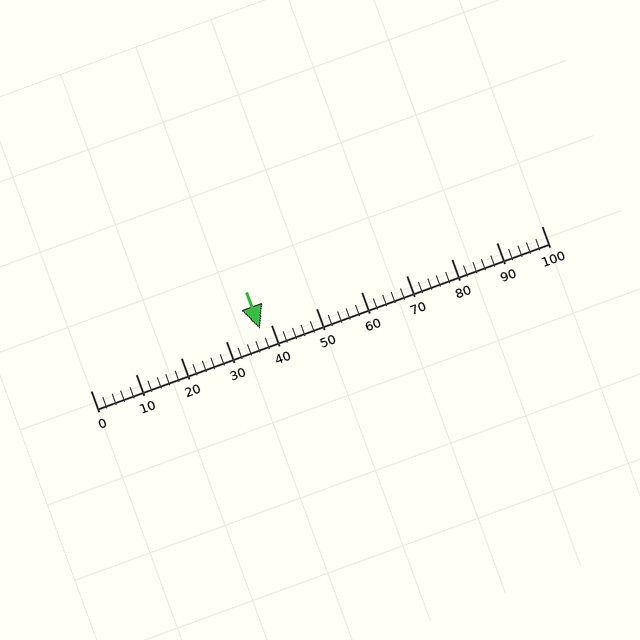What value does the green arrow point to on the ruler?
The green arrow points to approximately 38.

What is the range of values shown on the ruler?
The ruler shows values from 0 to 100.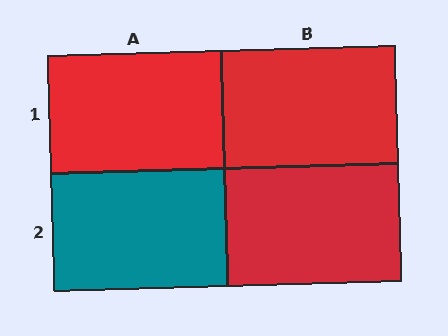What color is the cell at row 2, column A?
Teal.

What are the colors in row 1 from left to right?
Red, red.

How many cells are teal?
1 cell is teal.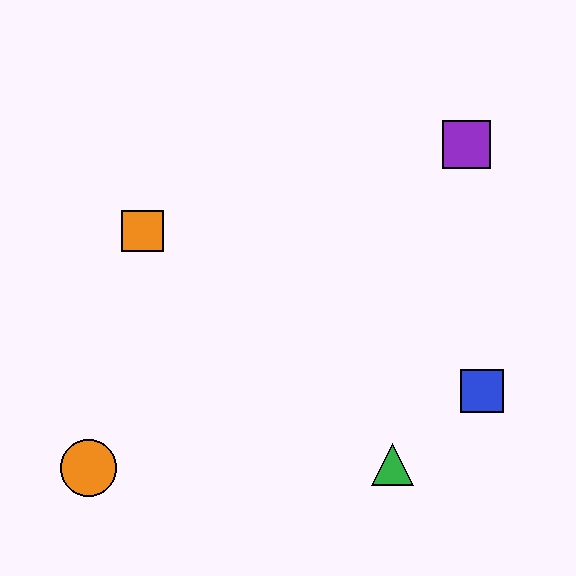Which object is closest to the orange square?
The orange circle is closest to the orange square.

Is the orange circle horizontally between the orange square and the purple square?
No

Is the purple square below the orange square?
No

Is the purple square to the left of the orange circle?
No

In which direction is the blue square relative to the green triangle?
The blue square is to the right of the green triangle.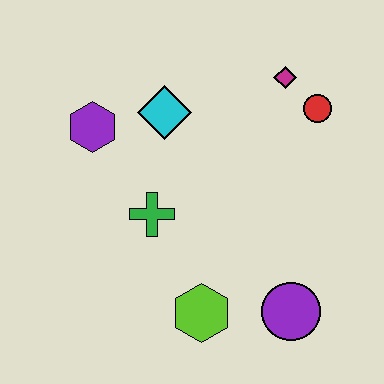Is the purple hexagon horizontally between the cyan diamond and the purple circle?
No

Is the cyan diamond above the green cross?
Yes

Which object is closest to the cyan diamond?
The purple hexagon is closest to the cyan diamond.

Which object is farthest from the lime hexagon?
The magenta diamond is farthest from the lime hexagon.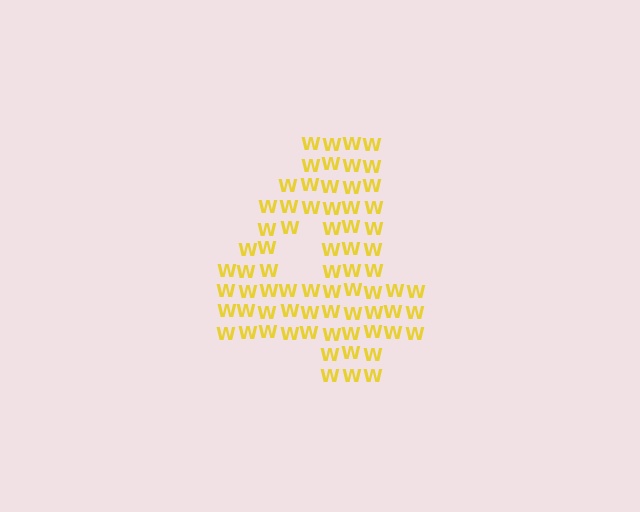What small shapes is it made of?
It is made of small letter W's.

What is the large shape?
The large shape is the digit 4.